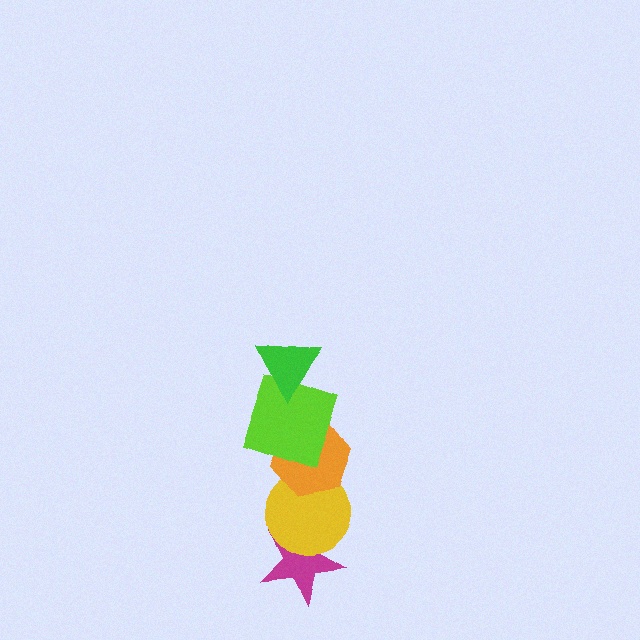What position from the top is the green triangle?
The green triangle is 1st from the top.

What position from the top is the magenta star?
The magenta star is 5th from the top.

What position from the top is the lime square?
The lime square is 2nd from the top.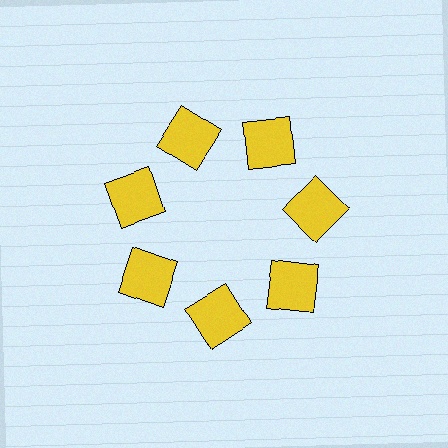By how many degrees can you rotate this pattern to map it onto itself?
The pattern maps onto itself every 51 degrees of rotation.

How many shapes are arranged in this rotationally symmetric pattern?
There are 7 shapes, arranged in 7 groups of 1.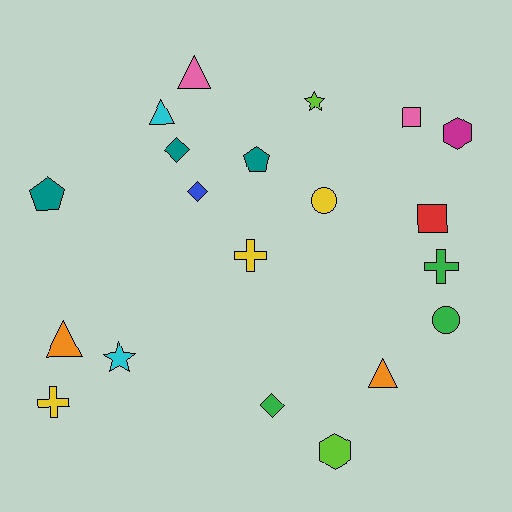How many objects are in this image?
There are 20 objects.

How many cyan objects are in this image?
There are 2 cyan objects.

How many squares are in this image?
There are 2 squares.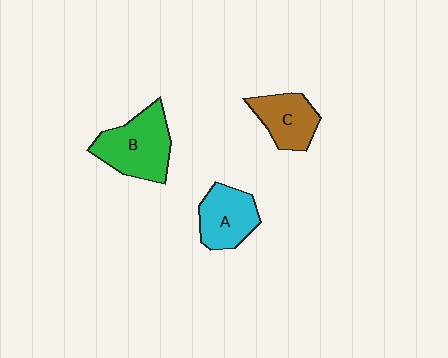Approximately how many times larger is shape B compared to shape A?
Approximately 1.3 times.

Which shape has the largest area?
Shape B (green).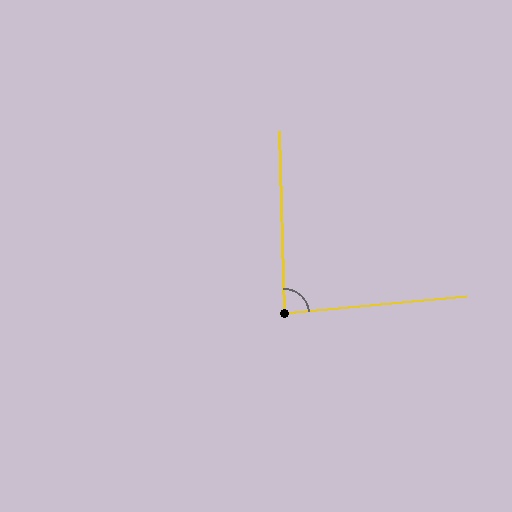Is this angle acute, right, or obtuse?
It is approximately a right angle.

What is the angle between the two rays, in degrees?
Approximately 86 degrees.